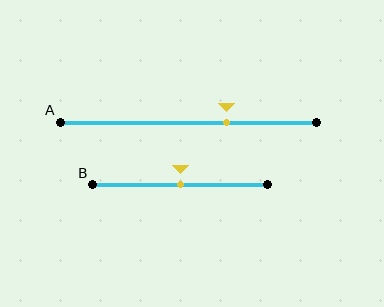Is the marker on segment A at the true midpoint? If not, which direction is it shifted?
No, the marker on segment A is shifted to the right by about 15% of the segment length.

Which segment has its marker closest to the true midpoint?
Segment B has its marker closest to the true midpoint.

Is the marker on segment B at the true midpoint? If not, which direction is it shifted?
Yes, the marker on segment B is at the true midpoint.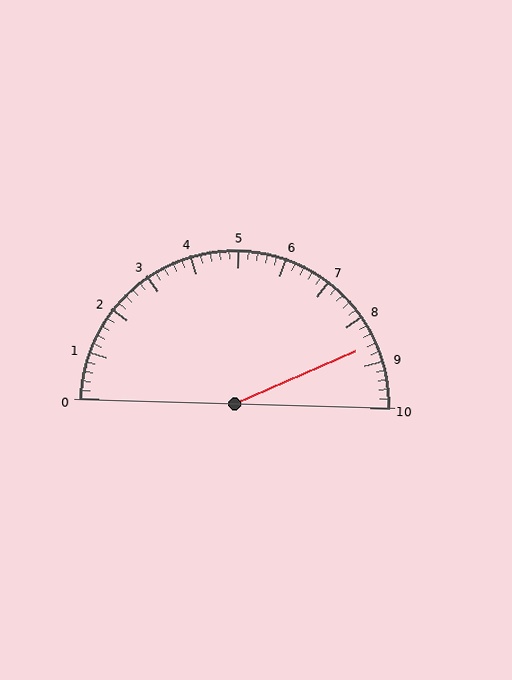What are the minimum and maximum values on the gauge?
The gauge ranges from 0 to 10.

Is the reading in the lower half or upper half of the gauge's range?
The reading is in the upper half of the range (0 to 10).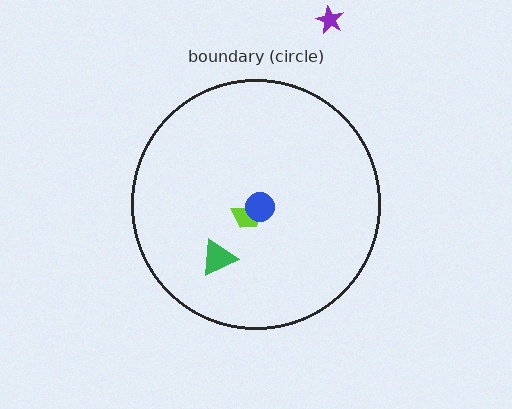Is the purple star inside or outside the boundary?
Outside.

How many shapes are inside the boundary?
3 inside, 1 outside.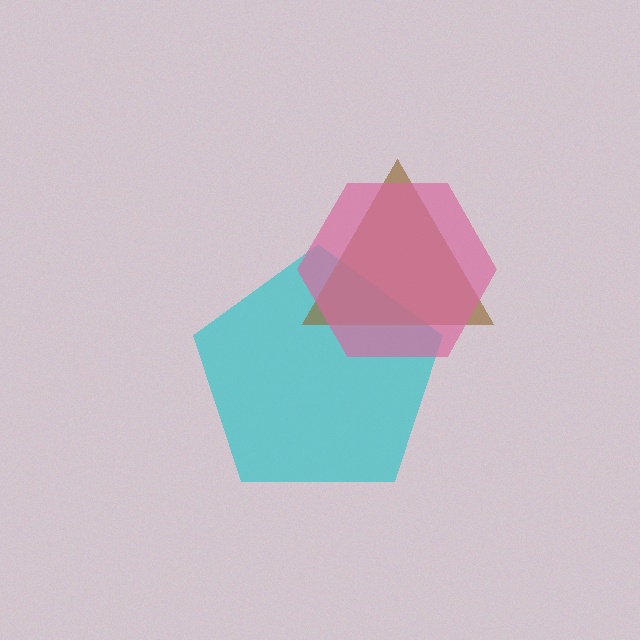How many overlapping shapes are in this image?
There are 3 overlapping shapes in the image.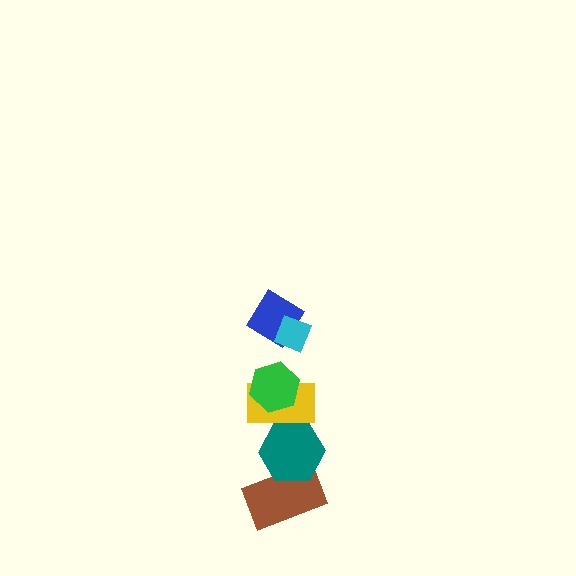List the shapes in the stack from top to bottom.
From top to bottom: the cyan diamond, the blue diamond, the green hexagon, the yellow rectangle, the teal hexagon, the brown rectangle.